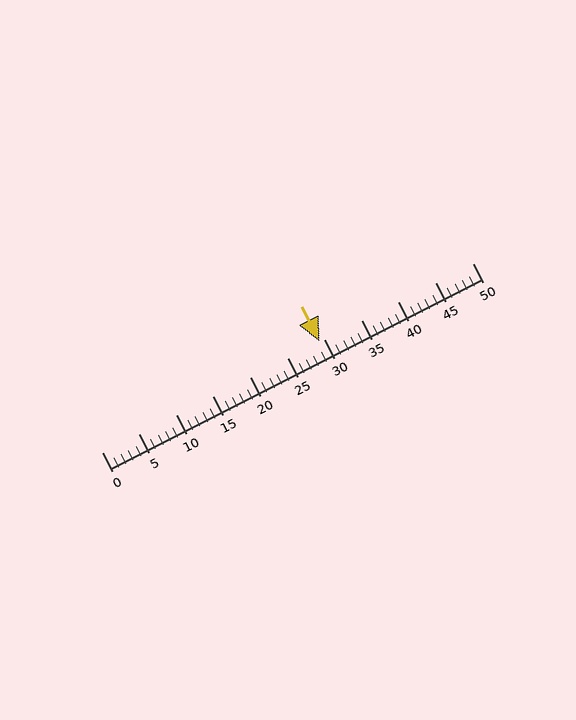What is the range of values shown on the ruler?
The ruler shows values from 0 to 50.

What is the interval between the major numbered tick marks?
The major tick marks are spaced 5 units apart.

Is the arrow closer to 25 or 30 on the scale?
The arrow is closer to 30.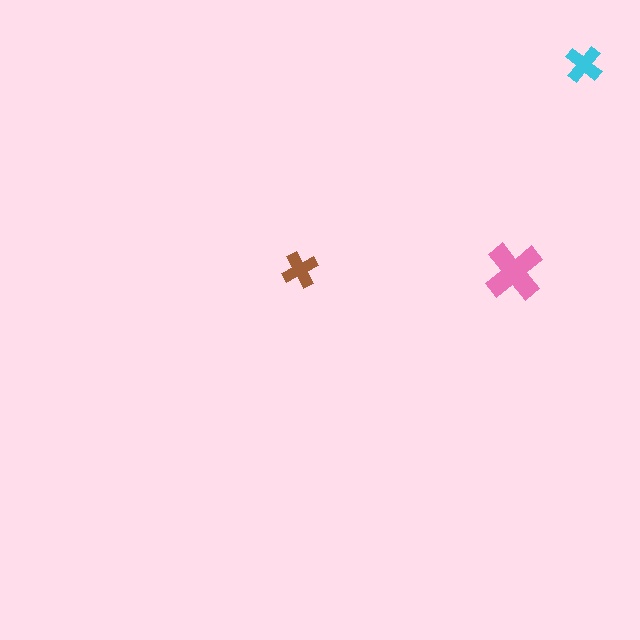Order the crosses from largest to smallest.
the pink one, the cyan one, the brown one.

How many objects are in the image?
There are 3 objects in the image.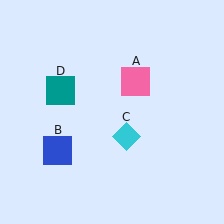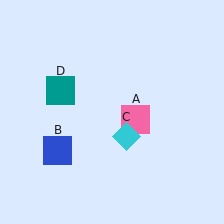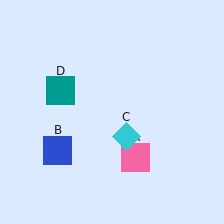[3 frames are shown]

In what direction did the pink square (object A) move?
The pink square (object A) moved down.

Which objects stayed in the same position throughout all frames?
Blue square (object B) and cyan diamond (object C) and teal square (object D) remained stationary.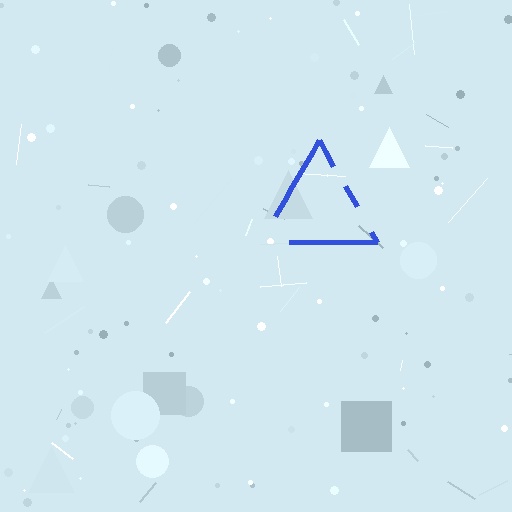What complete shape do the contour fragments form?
The contour fragments form a triangle.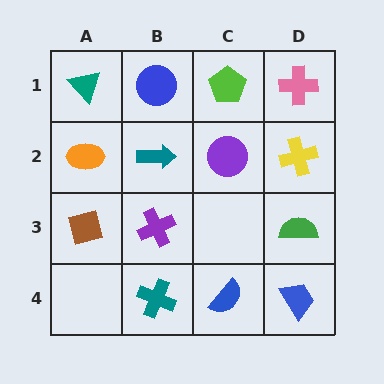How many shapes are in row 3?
3 shapes.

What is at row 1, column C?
A lime pentagon.